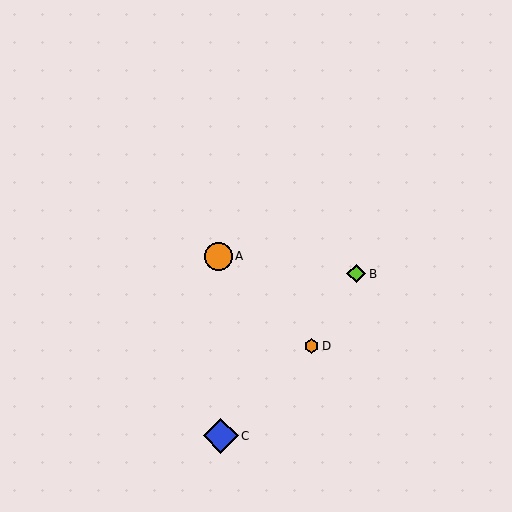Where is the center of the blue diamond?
The center of the blue diamond is at (221, 436).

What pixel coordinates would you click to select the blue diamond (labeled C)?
Click at (221, 436) to select the blue diamond C.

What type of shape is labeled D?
Shape D is an orange hexagon.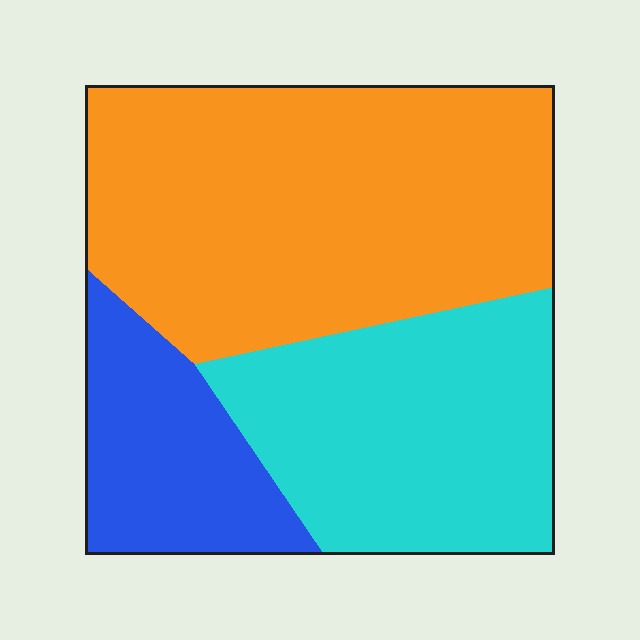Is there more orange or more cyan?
Orange.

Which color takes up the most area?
Orange, at roughly 50%.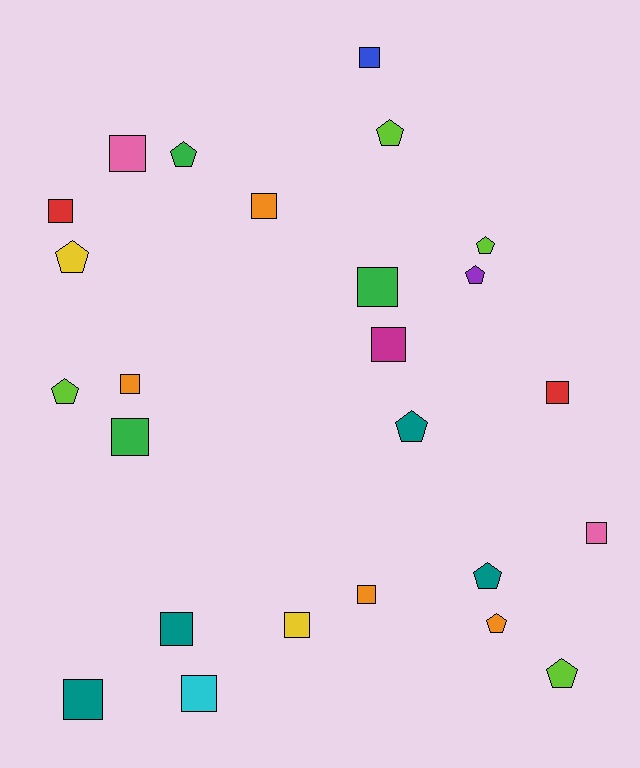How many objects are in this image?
There are 25 objects.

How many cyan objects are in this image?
There is 1 cyan object.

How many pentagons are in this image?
There are 10 pentagons.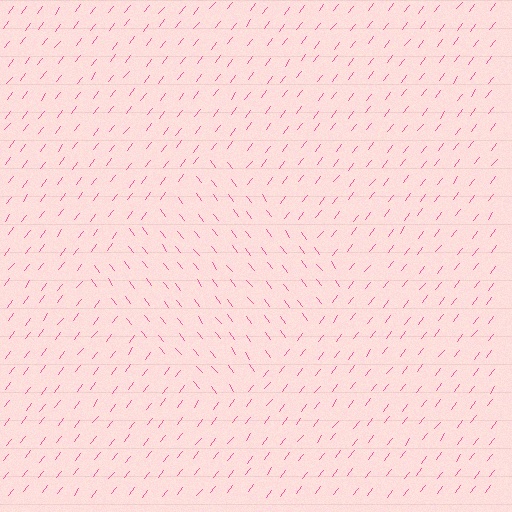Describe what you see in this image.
The image is filled with small pink line segments. A diamond region in the image has lines oriented differently from the surrounding lines, creating a visible texture boundary.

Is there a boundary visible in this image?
Yes, there is a texture boundary formed by a change in line orientation.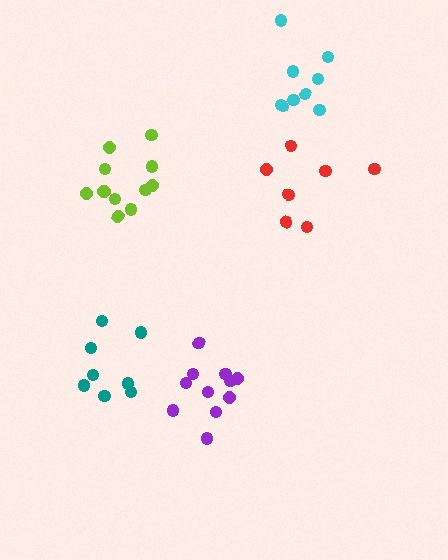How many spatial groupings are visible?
There are 5 spatial groupings.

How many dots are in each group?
Group 1: 11 dots, Group 2: 9 dots, Group 3: 7 dots, Group 4: 12 dots, Group 5: 8 dots (47 total).